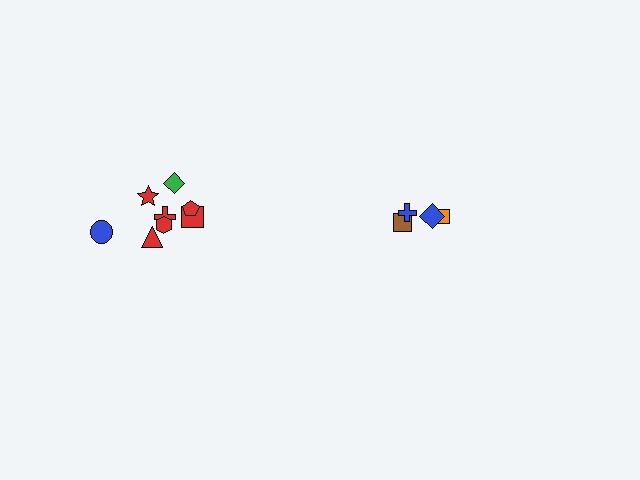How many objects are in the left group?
There are 8 objects.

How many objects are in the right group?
There are 4 objects.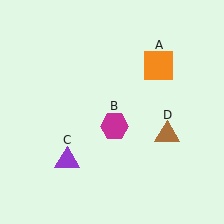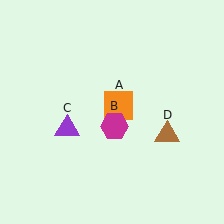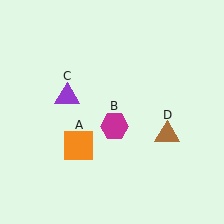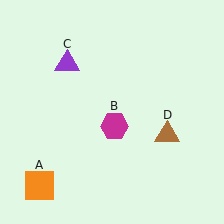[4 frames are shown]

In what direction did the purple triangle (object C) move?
The purple triangle (object C) moved up.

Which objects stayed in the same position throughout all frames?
Magenta hexagon (object B) and brown triangle (object D) remained stationary.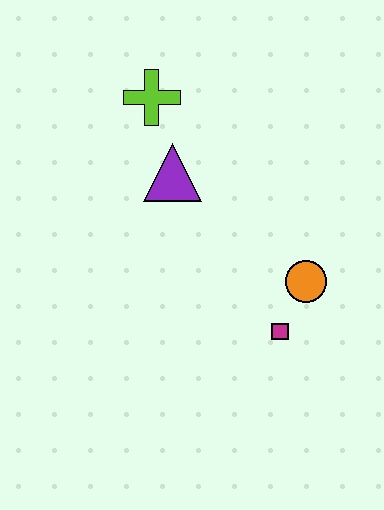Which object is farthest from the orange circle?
The lime cross is farthest from the orange circle.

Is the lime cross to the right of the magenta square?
No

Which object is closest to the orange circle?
The magenta square is closest to the orange circle.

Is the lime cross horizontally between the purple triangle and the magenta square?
No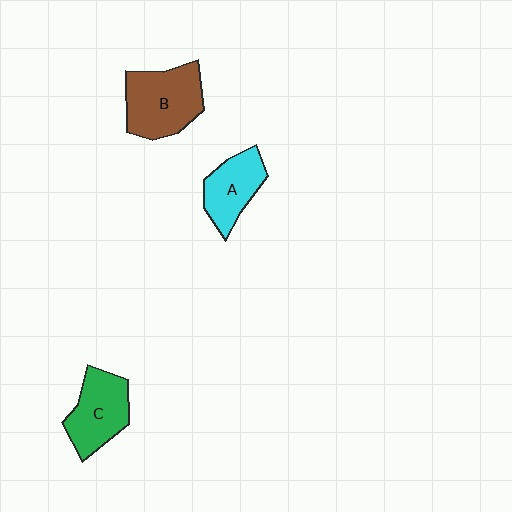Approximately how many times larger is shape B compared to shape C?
Approximately 1.2 times.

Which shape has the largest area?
Shape B (brown).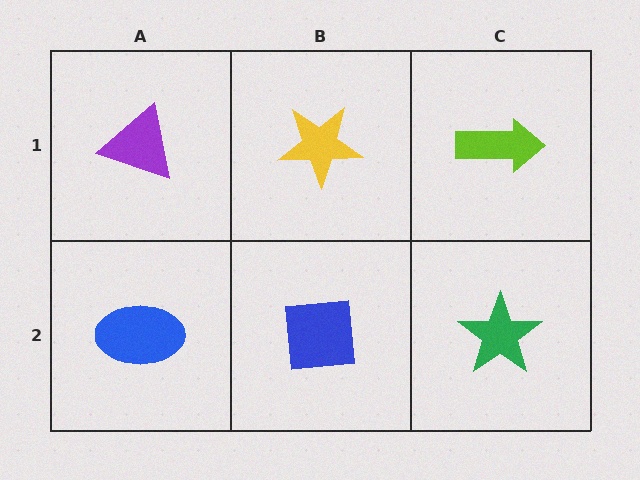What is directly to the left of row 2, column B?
A blue ellipse.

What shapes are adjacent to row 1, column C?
A green star (row 2, column C), a yellow star (row 1, column B).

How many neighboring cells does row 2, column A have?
2.